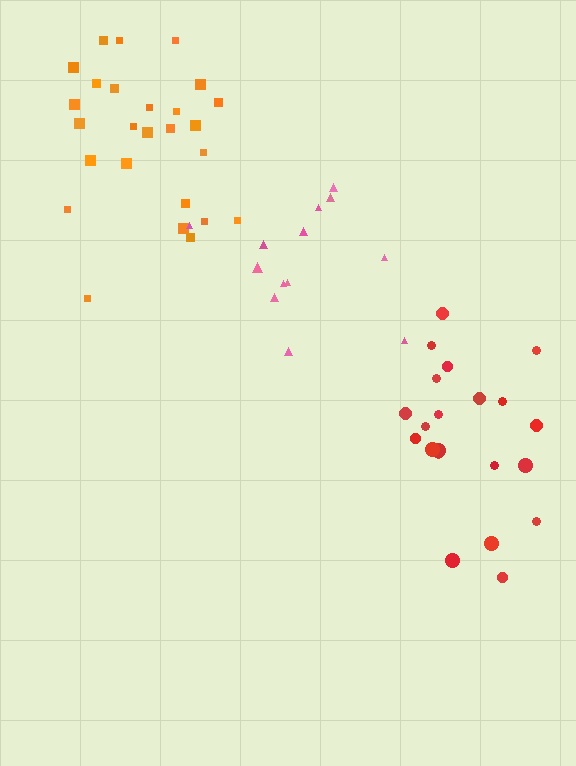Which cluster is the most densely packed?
Red.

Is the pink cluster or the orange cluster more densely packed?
Orange.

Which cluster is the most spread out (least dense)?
Pink.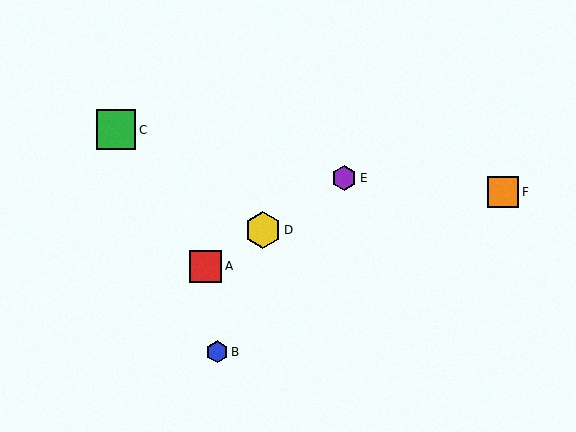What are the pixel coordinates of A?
Object A is at (206, 266).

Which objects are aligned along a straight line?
Objects A, D, E are aligned along a straight line.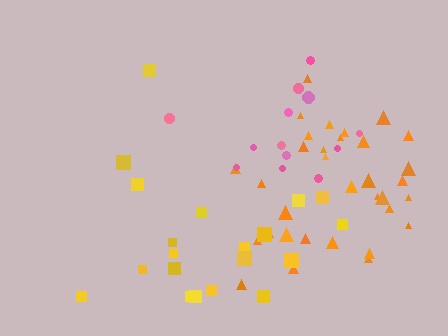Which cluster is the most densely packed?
Orange.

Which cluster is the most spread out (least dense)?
Yellow.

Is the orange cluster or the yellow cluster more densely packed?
Orange.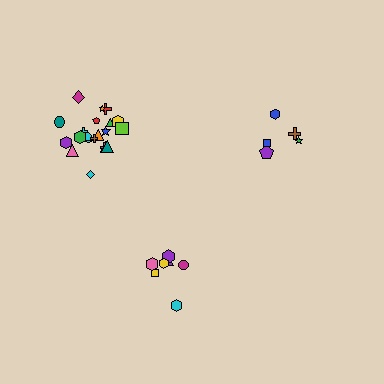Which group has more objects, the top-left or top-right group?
The top-left group.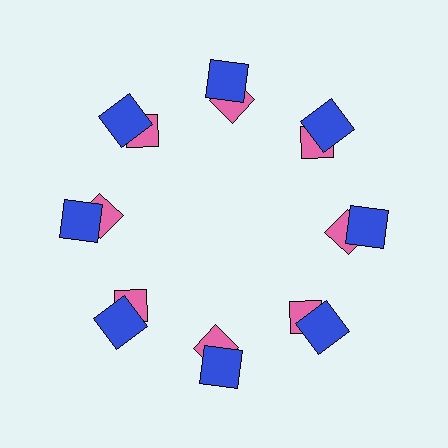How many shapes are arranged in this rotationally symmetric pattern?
There are 16 shapes, arranged in 8 groups of 2.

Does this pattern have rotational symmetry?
Yes, this pattern has 8-fold rotational symmetry. It looks the same after rotating 45 degrees around the center.